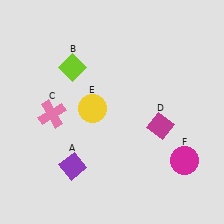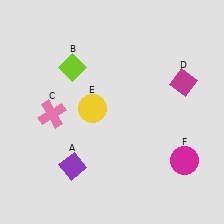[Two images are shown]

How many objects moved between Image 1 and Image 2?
1 object moved between the two images.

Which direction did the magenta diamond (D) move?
The magenta diamond (D) moved up.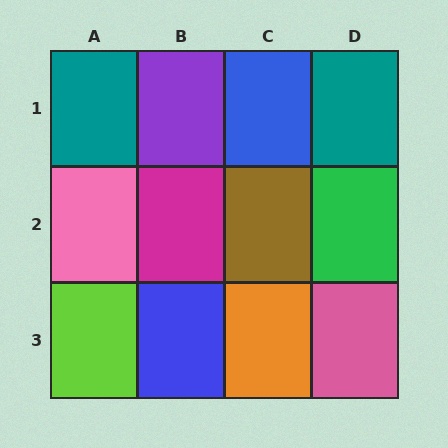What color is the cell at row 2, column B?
Magenta.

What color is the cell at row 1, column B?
Purple.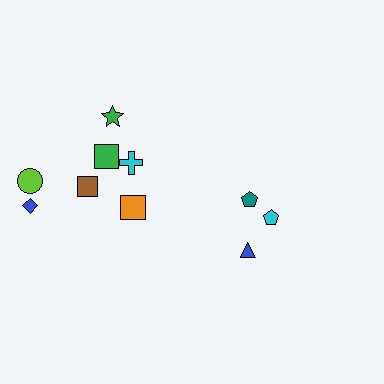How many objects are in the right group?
There are 3 objects.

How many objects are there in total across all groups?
There are 10 objects.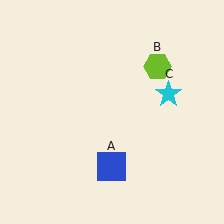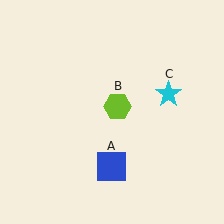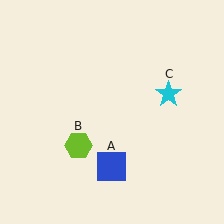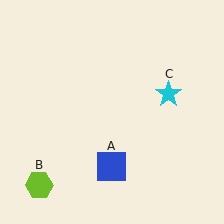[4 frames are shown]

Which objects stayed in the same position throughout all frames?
Blue square (object A) and cyan star (object C) remained stationary.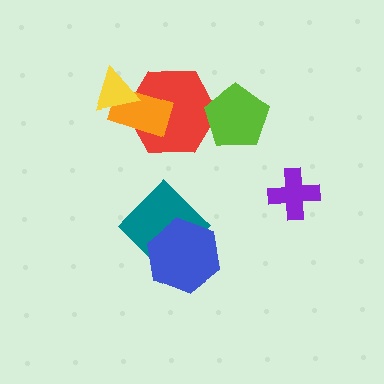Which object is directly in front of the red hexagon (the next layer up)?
The orange rectangle is directly in front of the red hexagon.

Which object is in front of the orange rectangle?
The yellow triangle is in front of the orange rectangle.